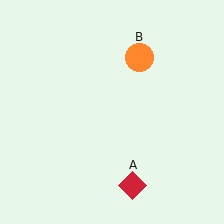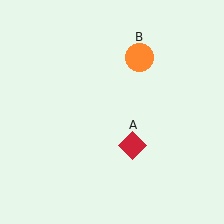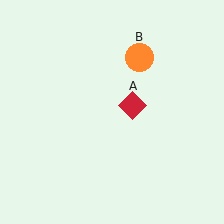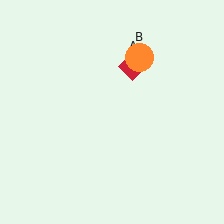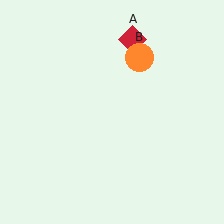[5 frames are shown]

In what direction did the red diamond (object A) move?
The red diamond (object A) moved up.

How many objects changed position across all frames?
1 object changed position: red diamond (object A).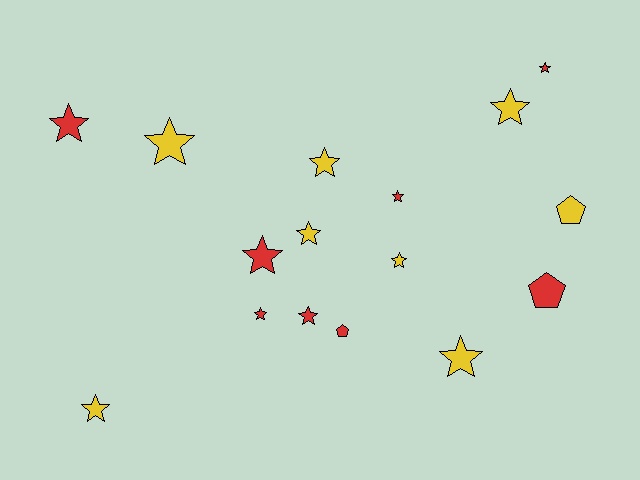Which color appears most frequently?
Yellow, with 8 objects.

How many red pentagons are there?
There are 2 red pentagons.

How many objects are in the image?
There are 16 objects.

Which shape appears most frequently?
Star, with 13 objects.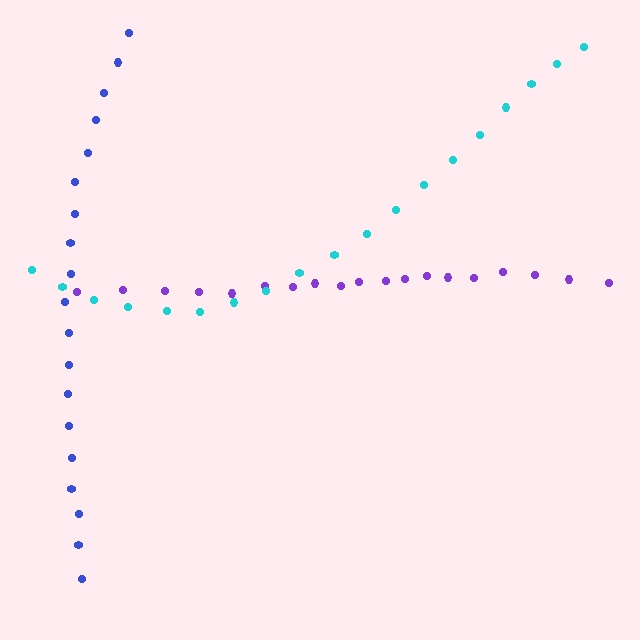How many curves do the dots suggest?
There are 3 distinct paths.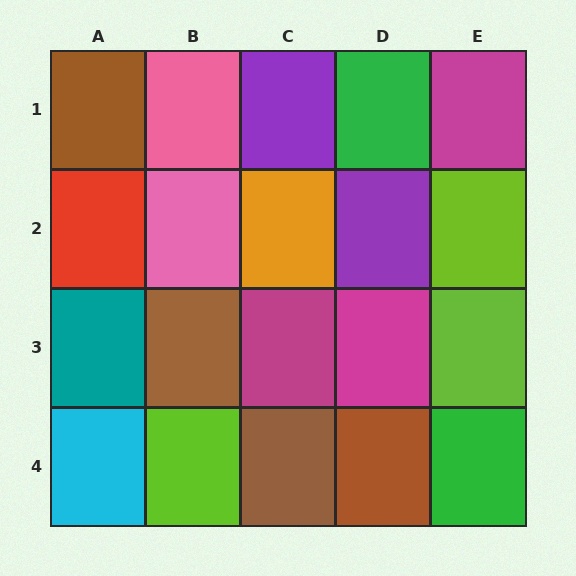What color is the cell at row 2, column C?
Orange.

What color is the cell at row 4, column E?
Green.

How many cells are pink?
2 cells are pink.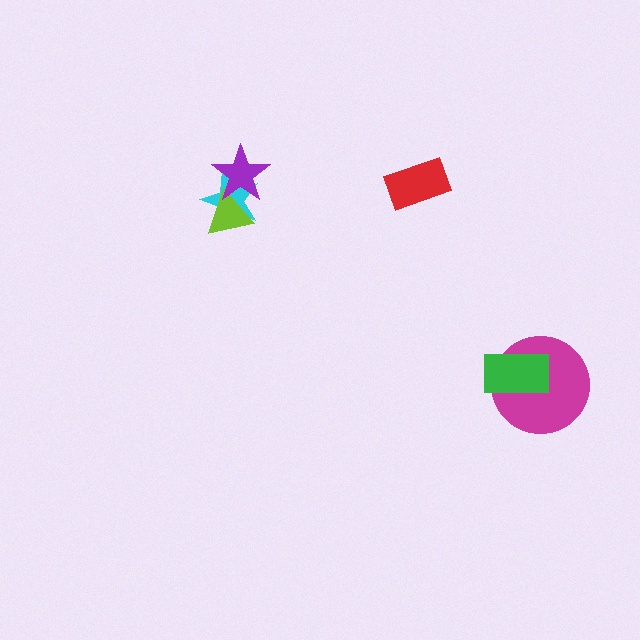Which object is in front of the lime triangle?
The purple star is in front of the lime triangle.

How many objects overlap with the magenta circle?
1 object overlaps with the magenta circle.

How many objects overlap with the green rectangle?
1 object overlaps with the green rectangle.